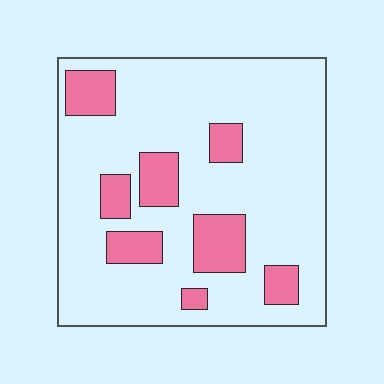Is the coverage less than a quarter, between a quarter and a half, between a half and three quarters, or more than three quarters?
Less than a quarter.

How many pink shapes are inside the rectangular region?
8.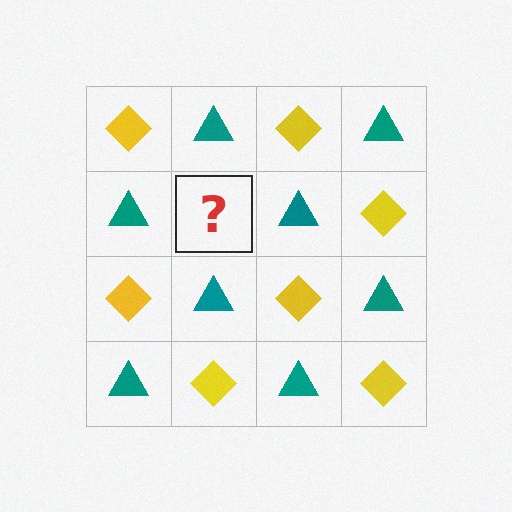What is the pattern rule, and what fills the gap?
The rule is that it alternates yellow diamond and teal triangle in a checkerboard pattern. The gap should be filled with a yellow diamond.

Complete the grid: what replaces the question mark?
The question mark should be replaced with a yellow diamond.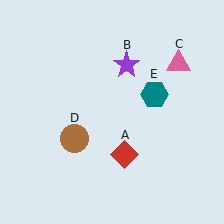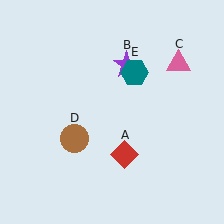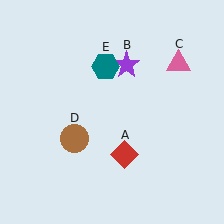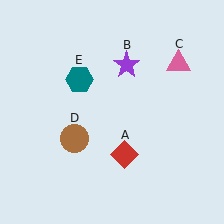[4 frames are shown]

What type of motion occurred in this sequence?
The teal hexagon (object E) rotated counterclockwise around the center of the scene.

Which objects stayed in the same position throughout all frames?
Red diamond (object A) and purple star (object B) and pink triangle (object C) and brown circle (object D) remained stationary.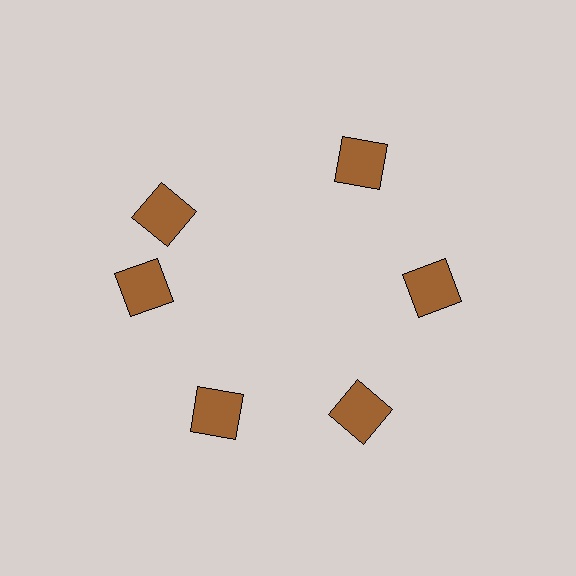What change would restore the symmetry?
The symmetry would be restored by rotating it back into even spacing with its neighbors so that all 6 squares sit at equal angles and equal distance from the center.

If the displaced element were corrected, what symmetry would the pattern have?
It would have 6-fold rotational symmetry — the pattern would map onto itself every 60 degrees.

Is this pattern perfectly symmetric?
No. The 6 brown squares are arranged in a ring, but one element near the 11 o'clock position is rotated out of alignment along the ring, breaking the 6-fold rotational symmetry.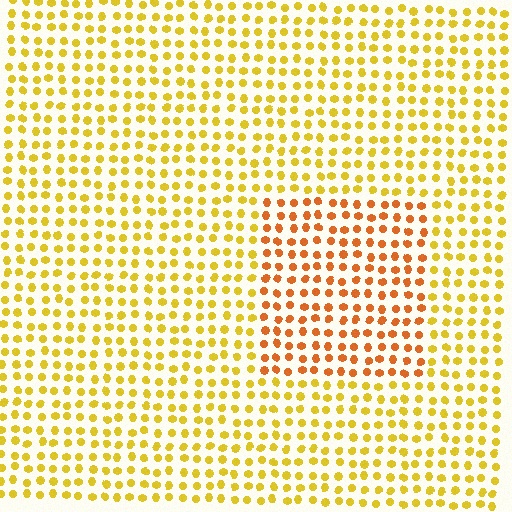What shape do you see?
I see a rectangle.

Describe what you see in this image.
The image is filled with small yellow elements in a uniform arrangement. A rectangle-shaped region is visible where the elements are tinted to a slightly different hue, forming a subtle color boundary.